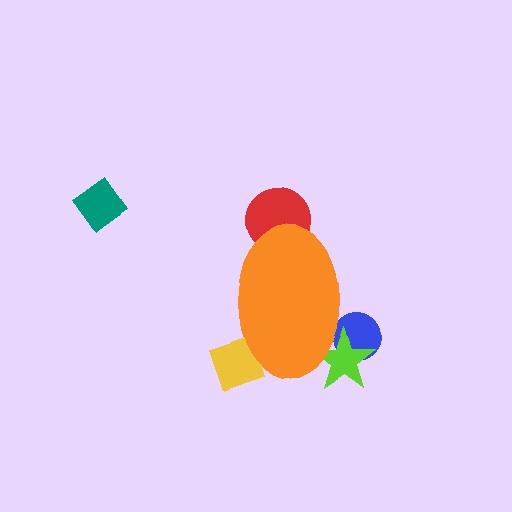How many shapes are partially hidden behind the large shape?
4 shapes are partially hidden.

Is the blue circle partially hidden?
Yes, the blue circle is partially hidden behind the orange ellipse.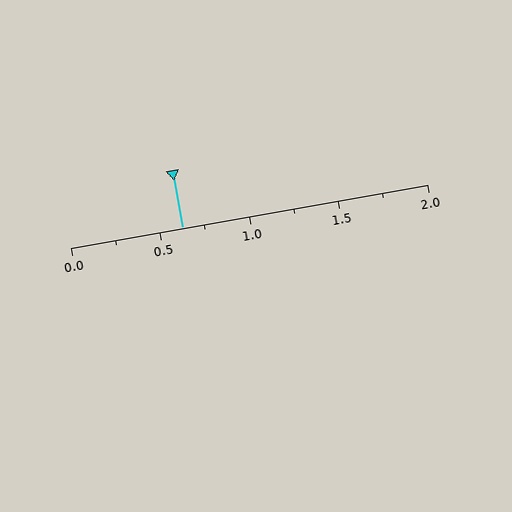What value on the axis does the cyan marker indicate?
The marker indicates approximately 0.62.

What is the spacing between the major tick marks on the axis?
The major ticks are spaced 0.5 apart.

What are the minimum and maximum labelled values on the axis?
The axis runs from 0.0 to 2.0.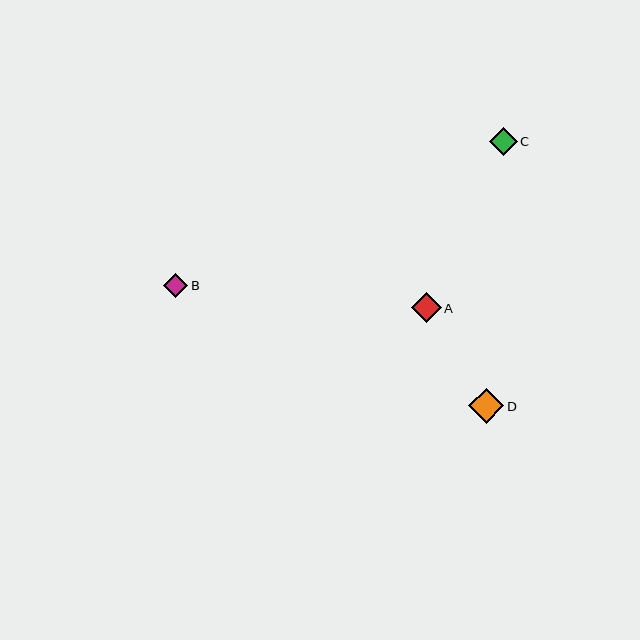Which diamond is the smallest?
Diamond B is the smallest with a size of approximately 24 pixels.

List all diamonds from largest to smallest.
From largest to smallest: D, A, C, B.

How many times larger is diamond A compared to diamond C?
Diamond A is approximately 1.1 times the size of diamond C.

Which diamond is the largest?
Diamond D is the largest with a size of approximately 35 pixels.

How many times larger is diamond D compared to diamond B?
Diamond D is approximately 1.5 times the size of diamond B.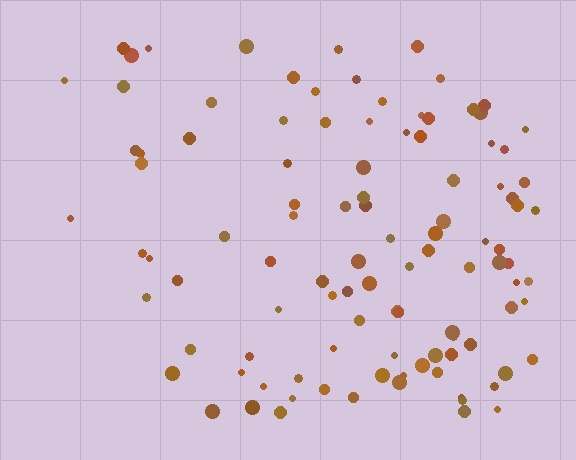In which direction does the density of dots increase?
From left to right, with the right side densest.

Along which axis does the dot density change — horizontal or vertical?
Horizontal.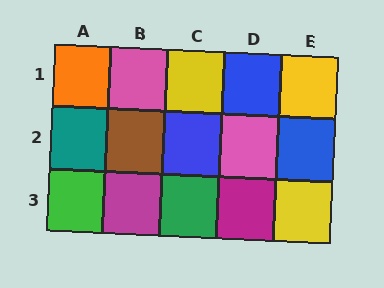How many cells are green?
2 cells are green.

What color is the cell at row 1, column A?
Orange.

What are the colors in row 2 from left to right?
Teal, brown, blue, pink, blue.